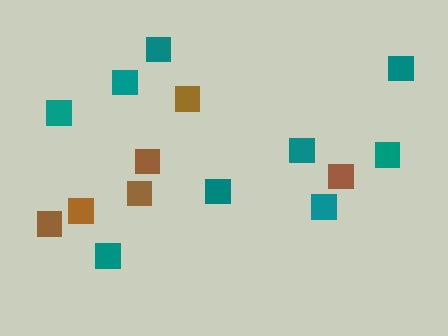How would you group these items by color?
There are 2 groups: one group of teal squares (9) and one group of brown squares (6).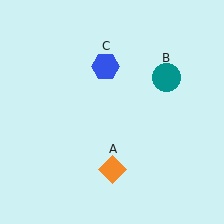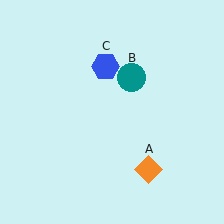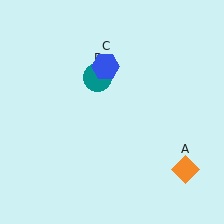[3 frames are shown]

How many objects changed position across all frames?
2 objects changed position: orange diamond (object A), teal circle (object B).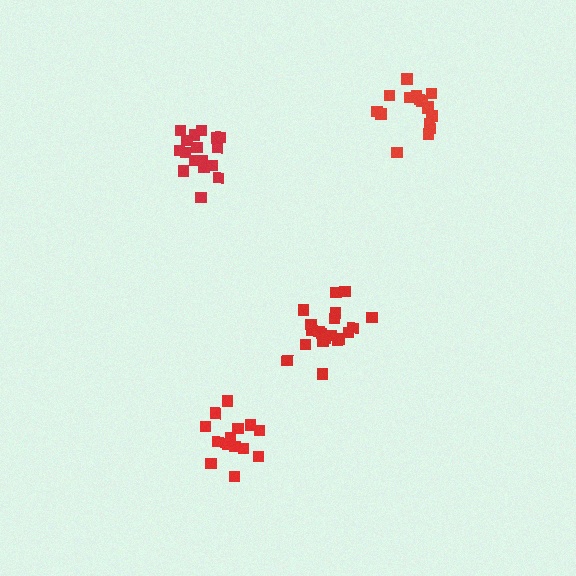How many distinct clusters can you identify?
There are 4 distinct clusters.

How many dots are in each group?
Group 1: 16 dots, Group 2: 17 dots, Group 3: 14 dots, Group 4: 20 dots (67 total).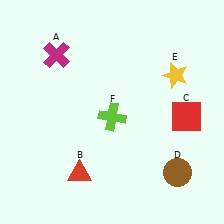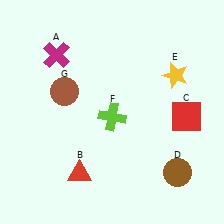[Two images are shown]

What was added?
A brown circle (G) was added in Image 2.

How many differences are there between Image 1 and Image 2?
There is 1 difference between the two images.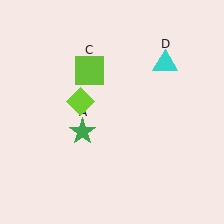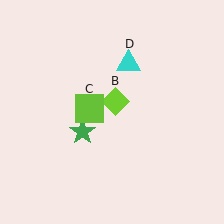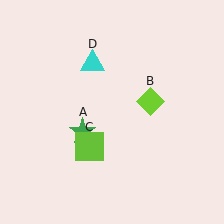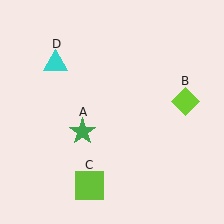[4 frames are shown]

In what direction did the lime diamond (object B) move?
The lime diamond (object B) moved right.